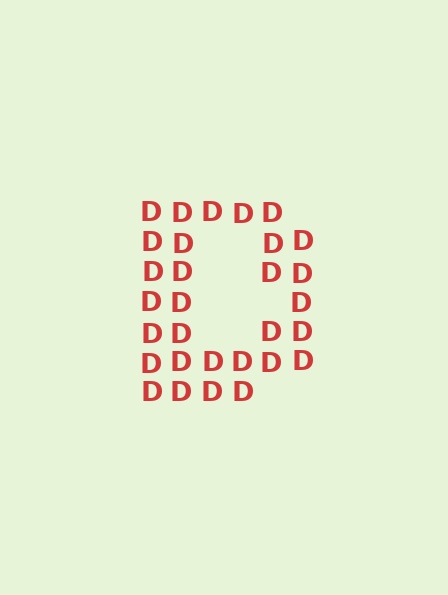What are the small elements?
The small elements are letter D's.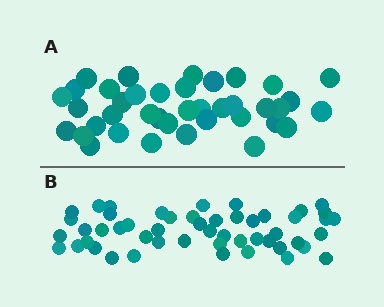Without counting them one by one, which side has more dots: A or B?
Region B (the bottom region) has more dots.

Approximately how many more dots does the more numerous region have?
Region B has roughly 12 or so more dots than region A.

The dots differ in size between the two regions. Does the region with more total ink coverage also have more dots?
No. Region A has more total ink coverage because its dots are larger, but region B actually contains more individual dots. Total area can be misleading — the number of items is what matters here.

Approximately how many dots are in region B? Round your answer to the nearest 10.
About 50 dots. (The exact count is 51, which rounds to 50.)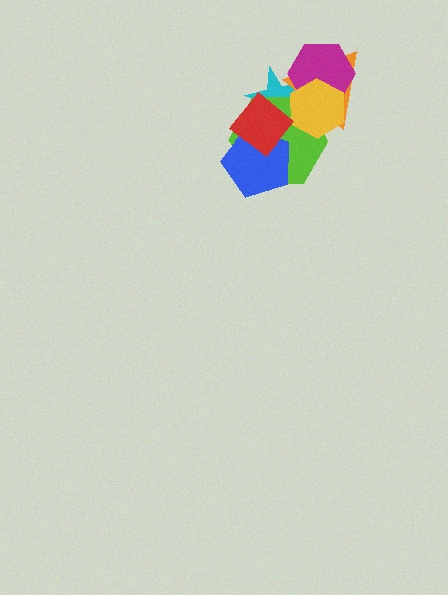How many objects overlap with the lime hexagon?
5 objects overlap with the lime hexagon.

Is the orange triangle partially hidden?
Yes, it is partially covered by another shape.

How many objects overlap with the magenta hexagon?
3 objects overlap with the magenta hexagon.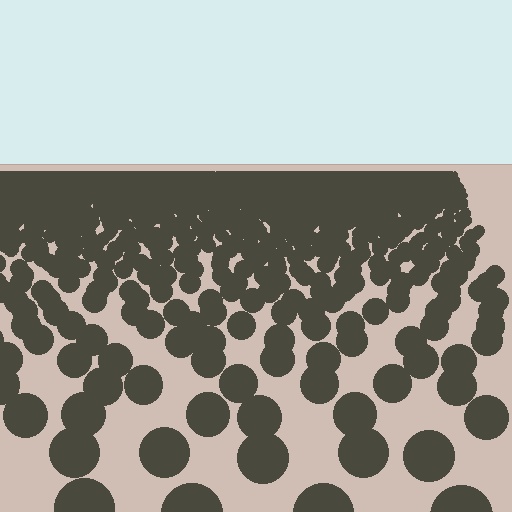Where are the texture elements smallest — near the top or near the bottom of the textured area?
Near the top.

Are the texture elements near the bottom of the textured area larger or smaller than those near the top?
Larger. Near the bottom, elements are closer to the viewer and appear at a bigger on-screen size.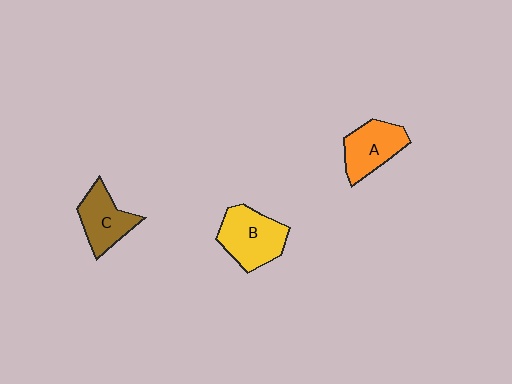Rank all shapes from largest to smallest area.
From largest to smallest: B (yellow), A (orange), C (brown).